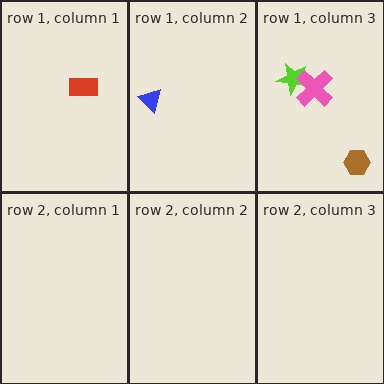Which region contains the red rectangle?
The row 1, column 1 region.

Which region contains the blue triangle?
The row 1, column 2 region.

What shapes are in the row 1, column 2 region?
The blue triangle.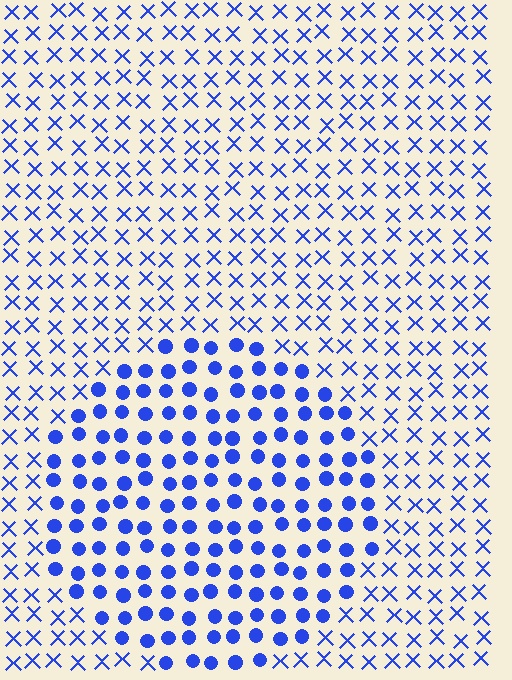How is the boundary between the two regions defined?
The boundary is defined by a change in element shape: circles inside vs. X marks outside. All elements share the same color and spacing.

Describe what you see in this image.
The image is filled with small blue elements arranged in a uniform grid. A circle-shaped region contains circles, while the surrounding area contains X marks. The boundary is defined purely by the change in element shape.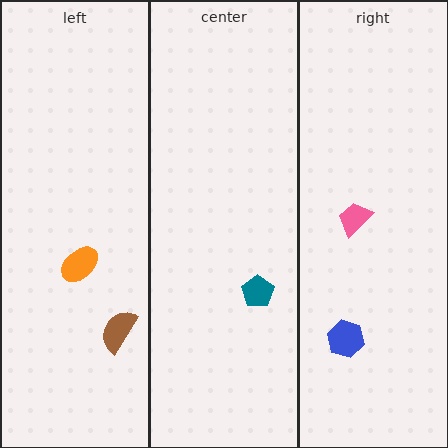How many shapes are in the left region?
2.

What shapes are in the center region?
The teal pentagon.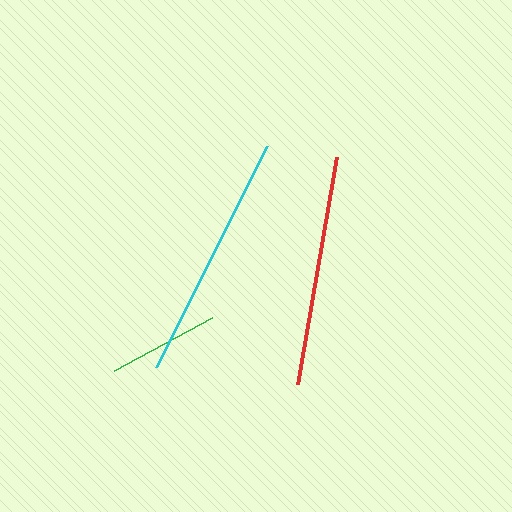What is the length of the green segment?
The green segment is approximately 111 pixels long.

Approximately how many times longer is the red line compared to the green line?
The red line is approximately 2.1 times the length of the green line.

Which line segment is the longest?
The cyan line is the longest at approximately 248 pixels.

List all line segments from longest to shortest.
From longest to shortest: cyan, red, green.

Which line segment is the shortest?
The green line is the shortest at approximately 111 pixels.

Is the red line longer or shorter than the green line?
The red line is longer than the green line.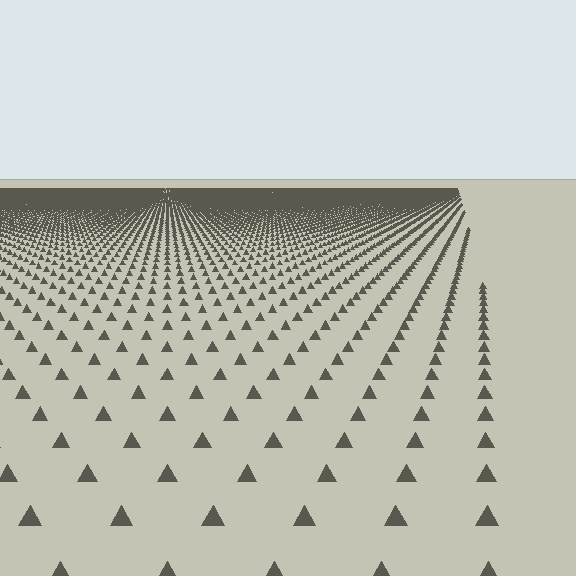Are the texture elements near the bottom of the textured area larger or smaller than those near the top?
Larger. Near the bottom, elements are closer to the viewer and appear at a bigger on-screen size.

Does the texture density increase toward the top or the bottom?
Density increases toward the top.